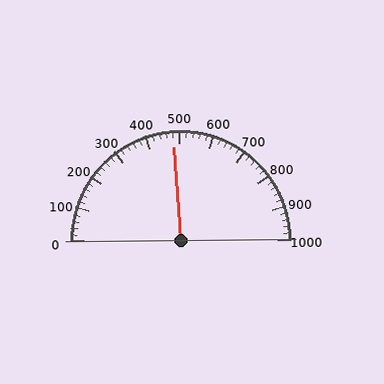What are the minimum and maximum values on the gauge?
The gauge ranges from 0 to 1000.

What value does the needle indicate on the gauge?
The needle indicates approximately 480.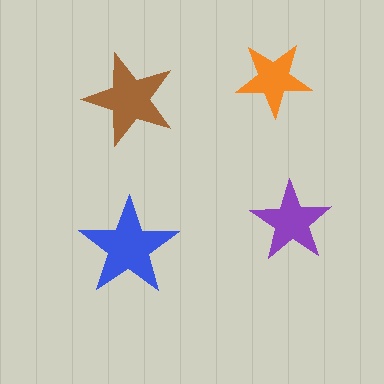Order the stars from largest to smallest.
the blue one, the brown one, the purple one, the orange one.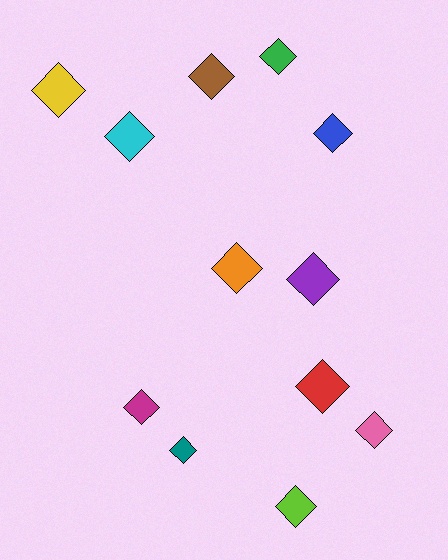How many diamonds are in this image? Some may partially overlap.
There are 12 diamonds.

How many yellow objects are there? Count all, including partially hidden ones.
There is 1 yellow object.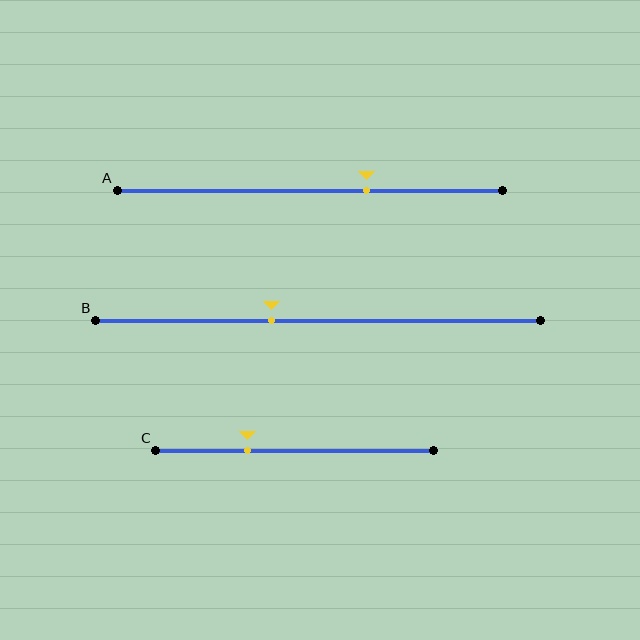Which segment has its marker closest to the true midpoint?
Segment B has its marker closest to the true midpoint.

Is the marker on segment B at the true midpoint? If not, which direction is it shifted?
No, the marker on segment B is shifted to the left by about 10% of the segment length.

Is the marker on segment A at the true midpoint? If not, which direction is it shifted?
No, the marker on segment A is shifted to the right by about 15% of the segment length.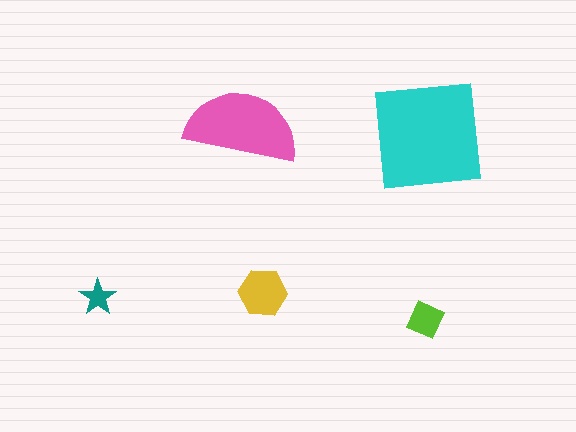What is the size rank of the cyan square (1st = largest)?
1st.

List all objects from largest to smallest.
The cyan square, the pink semicircle, the yellow hexagon, the lime diamond, the teal star.